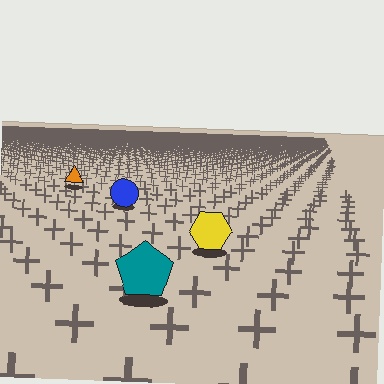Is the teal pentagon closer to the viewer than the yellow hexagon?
Yes. The teal pentagon is closer — you can tell from the texture gradient: the ground texture is coarser near it.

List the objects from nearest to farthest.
From nearest to farthest: the teal pentagon, the yellow hexagon, the blue circle, the orange triangle.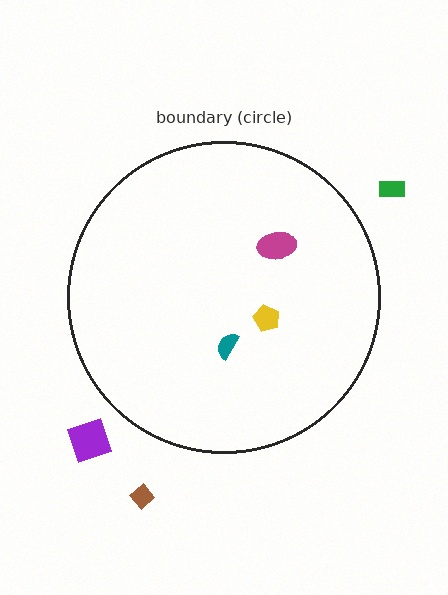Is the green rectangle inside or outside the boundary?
Outside.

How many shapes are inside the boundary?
3 inside, 3 outside.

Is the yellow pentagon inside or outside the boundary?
Inside.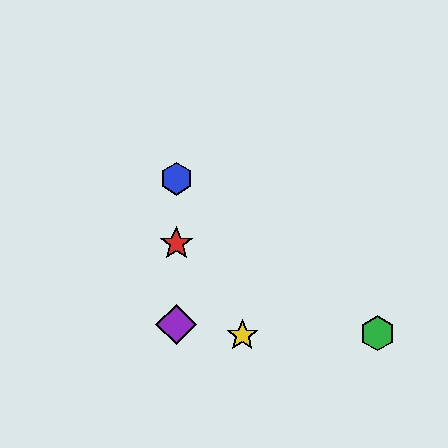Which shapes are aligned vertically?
The red star, the blue hexagon, the purple diamond are aligned vertically.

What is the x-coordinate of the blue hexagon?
The blue hexagon is at x≈176.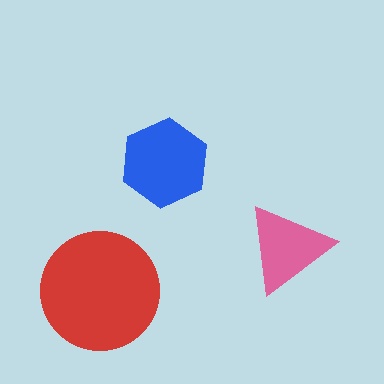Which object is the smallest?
The pink triangle.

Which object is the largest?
The red circle.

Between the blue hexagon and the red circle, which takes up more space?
The red circle.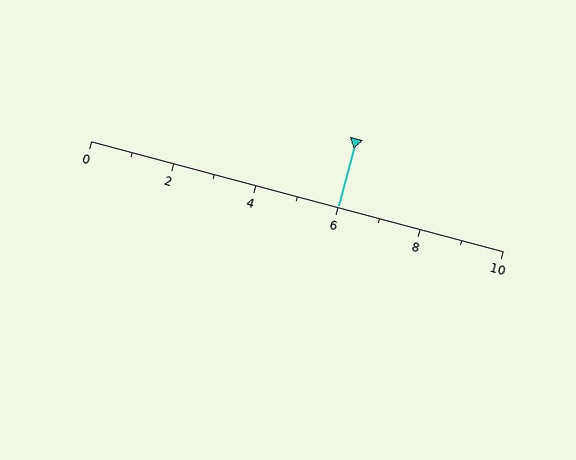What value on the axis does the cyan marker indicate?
The marker indicates approximately 6.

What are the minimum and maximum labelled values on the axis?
The axis runs from 0 to 10.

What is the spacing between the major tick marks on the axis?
The major ticks are spaced 2 apart.